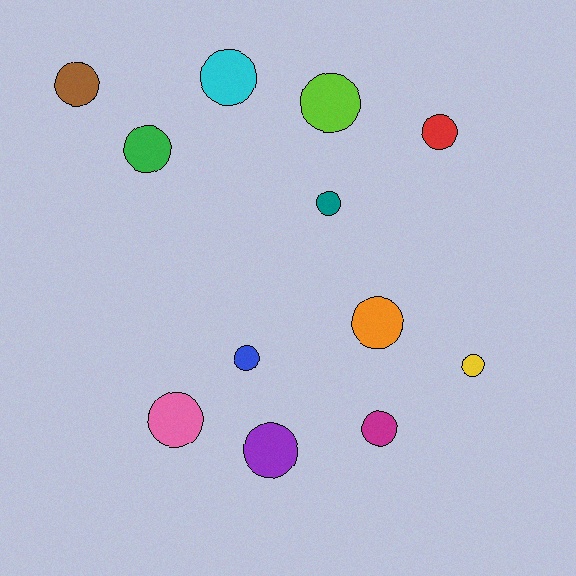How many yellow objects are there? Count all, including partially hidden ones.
There is 1 yellow object.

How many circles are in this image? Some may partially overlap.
There are 12 circles.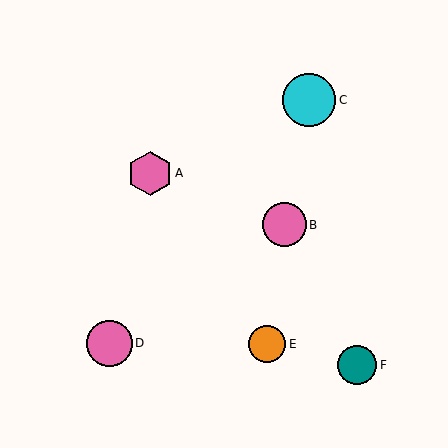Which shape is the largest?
The cyan circle (labeled C) is the largest.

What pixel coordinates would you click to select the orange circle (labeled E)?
Click at (267, 344) to select the orange circle E.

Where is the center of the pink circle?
The center of the pink circle is at (109, 343).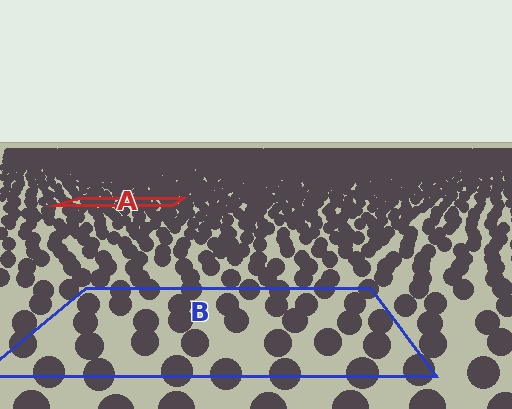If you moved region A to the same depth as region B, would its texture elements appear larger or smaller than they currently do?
They would appear larger. At a closer depth, the same texture elements are projected at a bigger on-screen size.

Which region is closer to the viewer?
Region B is closer. The texture elements there are larger and more spread out.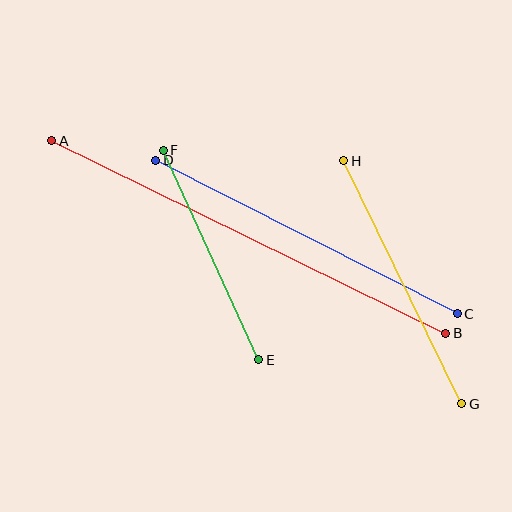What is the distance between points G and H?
The distance is approximately 270 pixels.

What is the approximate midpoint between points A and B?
The midpoint is at approximately (249, 237) pixels.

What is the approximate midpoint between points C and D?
The midpoint is at approximately (307, 237) pixels.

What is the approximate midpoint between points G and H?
The midpoint is at approximately (403, 282) pixels.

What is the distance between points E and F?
The distance is approximately 230 pixels.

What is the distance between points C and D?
The distance is approximately 338 pixels.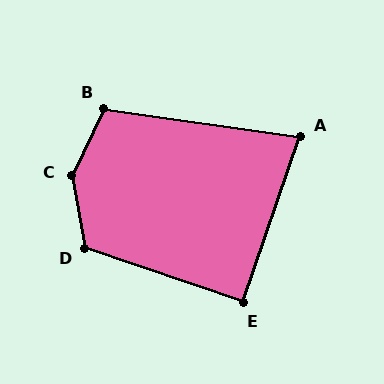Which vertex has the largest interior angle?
C, at approximately 145 degrees.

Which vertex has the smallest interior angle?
A, at approximately 79 degrees.